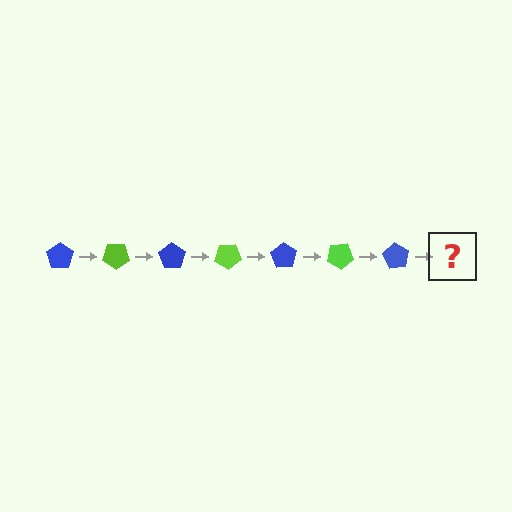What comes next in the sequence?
The next element should be a lime pentagon, rotated 245 degrees from the start.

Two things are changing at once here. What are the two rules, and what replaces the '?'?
The two rules are that it rotates 35 degrees each step and the color cycles through blue and lime. The '?' should be a lime pentagon, rotated 245 degrees from the start.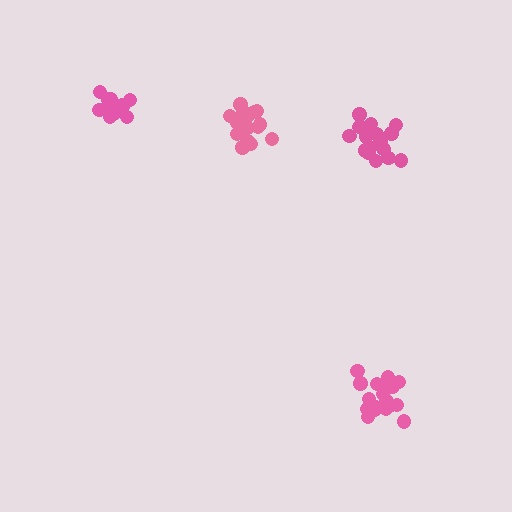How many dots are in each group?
Group 1: 17 dots, Group 2: 18 dots, Group 3: 14 dots, Group 4: 18 dots (67 total).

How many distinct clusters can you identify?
There are 4 distinct clusters.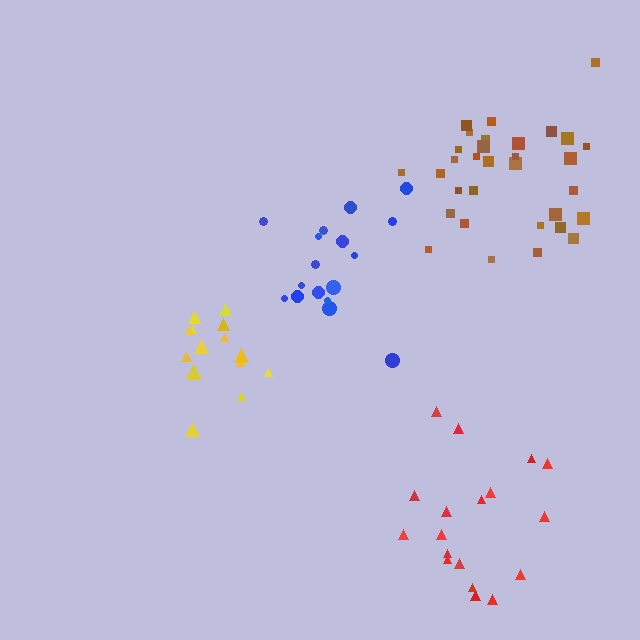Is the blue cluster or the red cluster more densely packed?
Red.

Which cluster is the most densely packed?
Yellow.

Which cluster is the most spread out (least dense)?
Blue.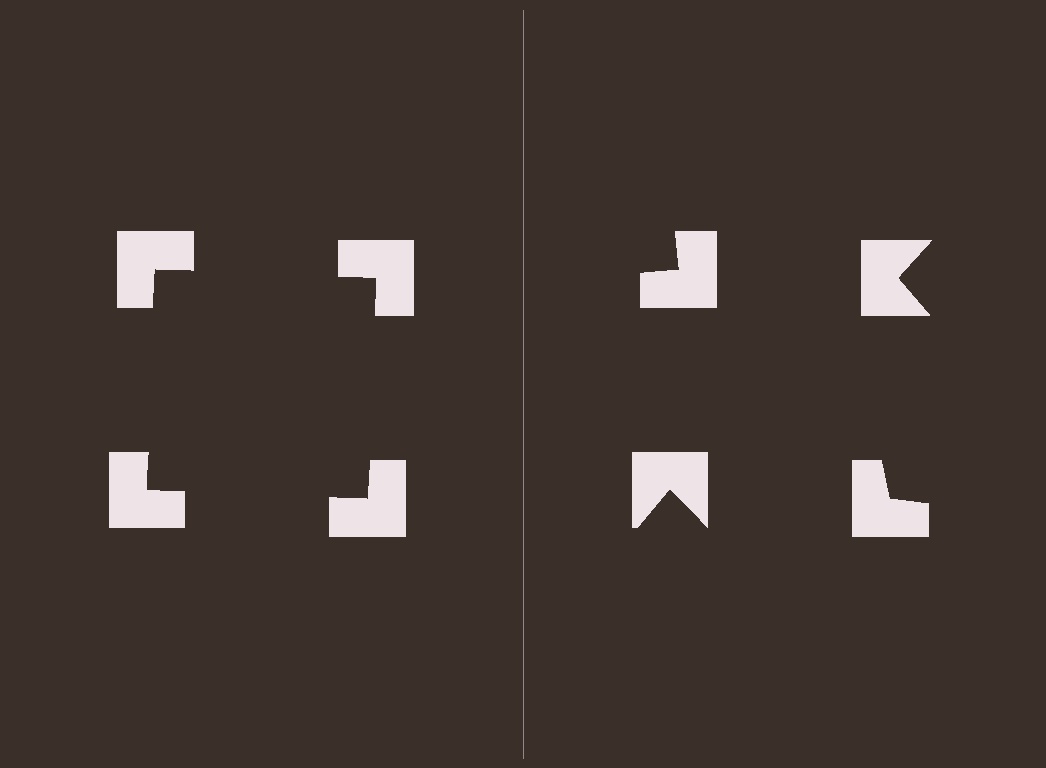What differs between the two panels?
The notched squares are positioned identically on both sides; only the wedge orientations differ. On the left they align to a square; on the right they are misaligned.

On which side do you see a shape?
An illusory square appears on the left side. On the right side the wedge cuts are rotated, so no coherent shape forms.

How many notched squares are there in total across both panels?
8 — 4 on each side.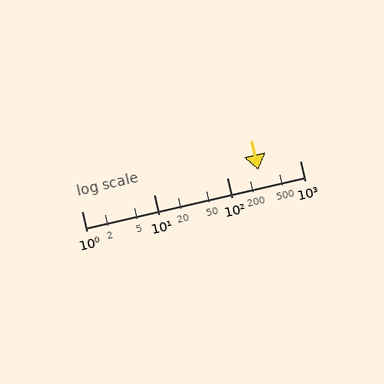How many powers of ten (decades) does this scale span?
The scale spans 3 decades, from 1 to 1000.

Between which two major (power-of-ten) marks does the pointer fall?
The pointer is between 100 and 1000.